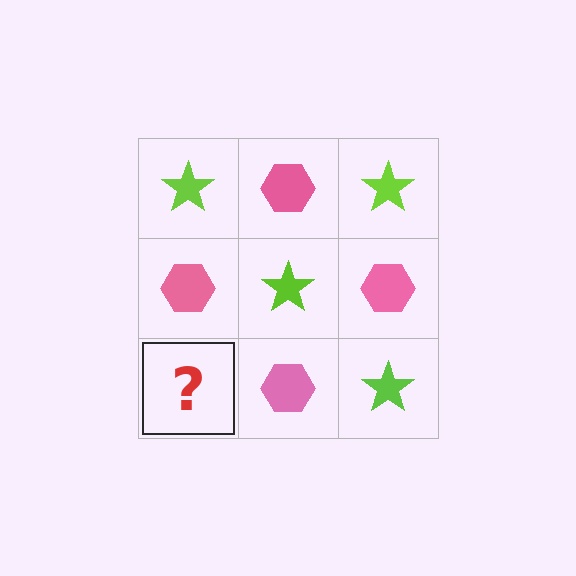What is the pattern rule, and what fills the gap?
The rule is that it alternates lime star and pink hexagon in a checkerboard pattern. The gap should be filled with a lime star.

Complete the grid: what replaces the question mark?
The question mark should be replaced with a lime star.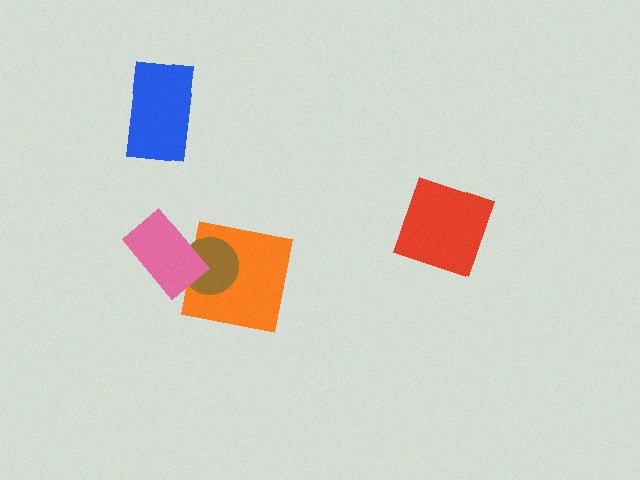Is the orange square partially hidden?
Yes, it is partially covered by another shape.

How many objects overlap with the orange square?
2 objects overlap with the orange square.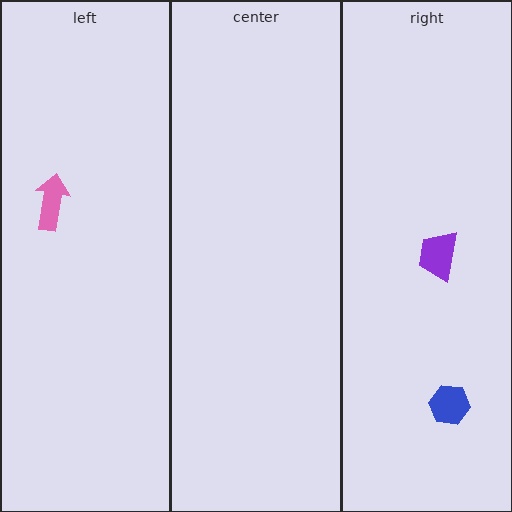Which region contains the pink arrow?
The left region.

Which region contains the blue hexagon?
The right region.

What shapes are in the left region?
The pink arrow.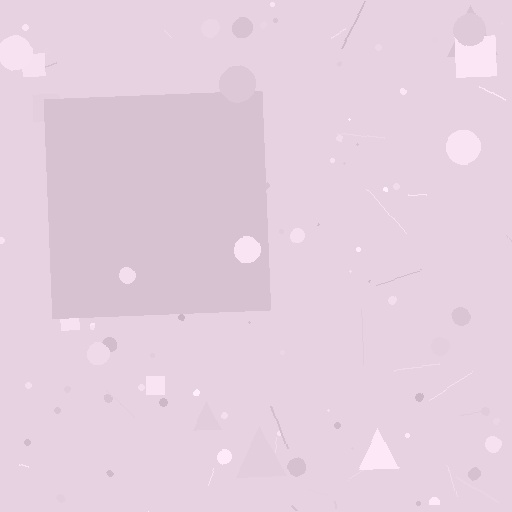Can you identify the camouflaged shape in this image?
The camouflaged shape is a square.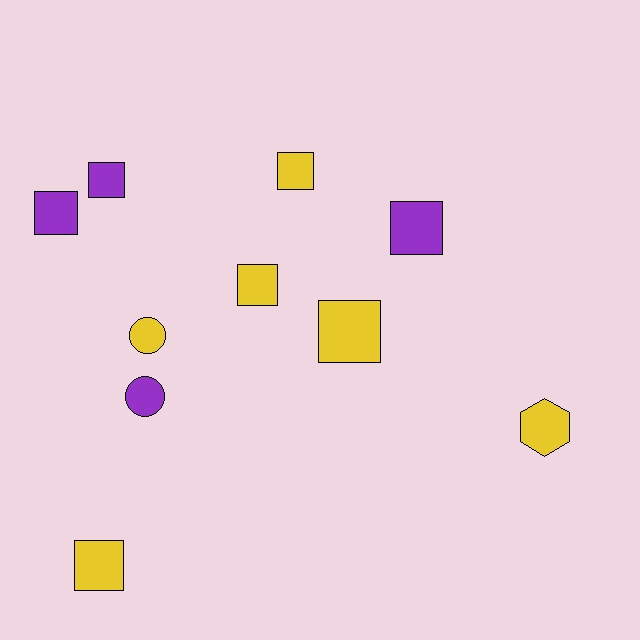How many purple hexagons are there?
There are no purple hexagons.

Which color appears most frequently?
Yellow, with 6 objects.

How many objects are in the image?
There are 10 objects.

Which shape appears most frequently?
Square, with 7 objects.